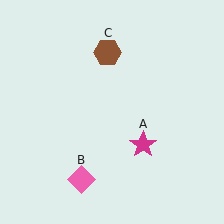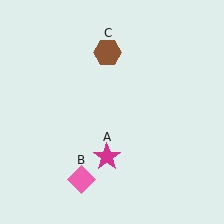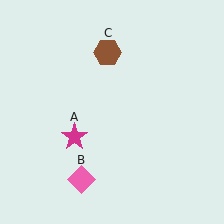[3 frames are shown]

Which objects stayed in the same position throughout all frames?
Pink diamond (object B) and brown hexagon (object C) remained stationary.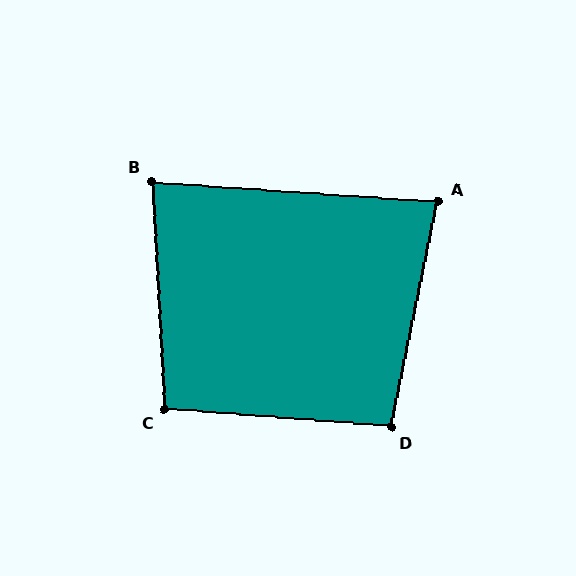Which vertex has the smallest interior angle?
A, at approximately 82 degrees.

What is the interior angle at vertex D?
Approximately 97 degrees (obtuse).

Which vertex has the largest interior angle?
C, at approximately 98 degrees.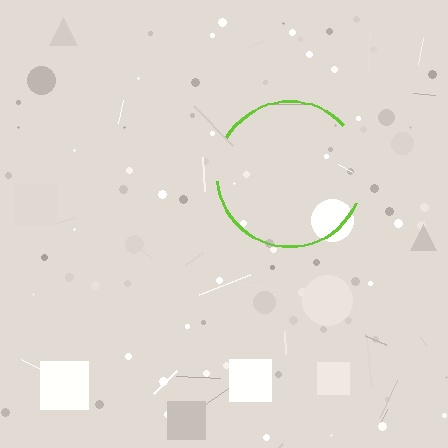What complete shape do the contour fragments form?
The contour fragments form a circle.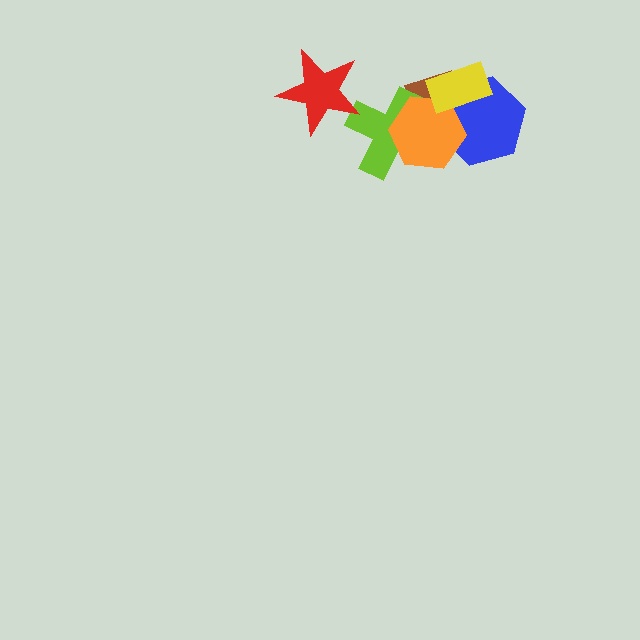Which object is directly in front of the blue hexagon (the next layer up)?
The orange hexagon is directly in front of the blue hexagon.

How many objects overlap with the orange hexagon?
4 objects overlap with the orange hexagon.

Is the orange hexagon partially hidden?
Yes, it is partially covered by another shape.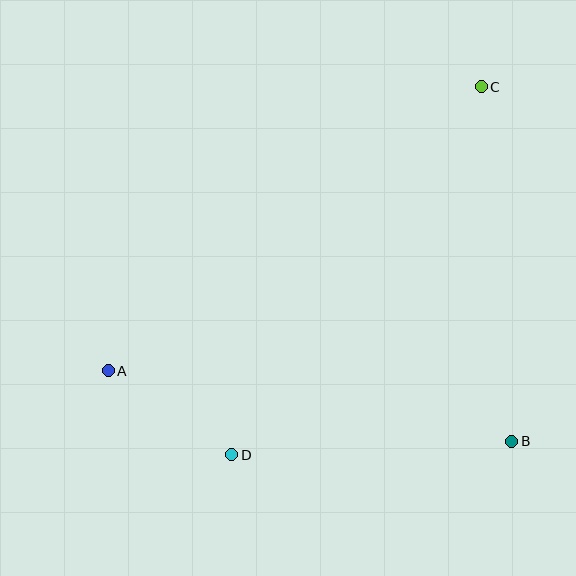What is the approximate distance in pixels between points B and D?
The distance between B and D is approximately 280 pixels.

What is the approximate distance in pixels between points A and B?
The distance between A and B is approximately 409 pixels.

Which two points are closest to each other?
Points A and D are closest to each other.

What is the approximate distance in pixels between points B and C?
The distance between B and C is approximately 356 pixels.